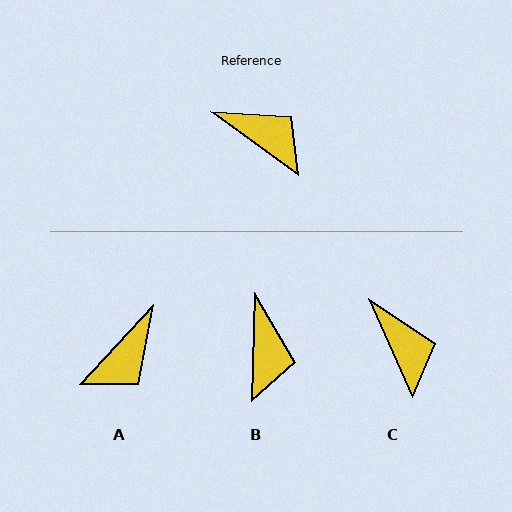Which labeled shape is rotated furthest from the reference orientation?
A, about 97 degrees away.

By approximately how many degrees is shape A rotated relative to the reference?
Approximately 97 degrees clockwise.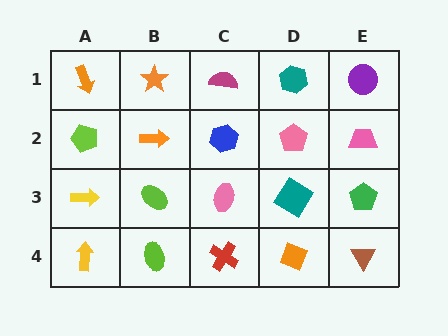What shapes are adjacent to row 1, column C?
A blue hexagon (row 2, column C), an orange star (row 1, column B), a teal hexagon (row 1, column D).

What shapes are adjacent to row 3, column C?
A blue hexagon (row 2, column C), a red cross (row 4, column C), a lime ellipse (row 3, column B), a teal diamond (row 3, column D).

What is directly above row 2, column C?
A magenta semicircle.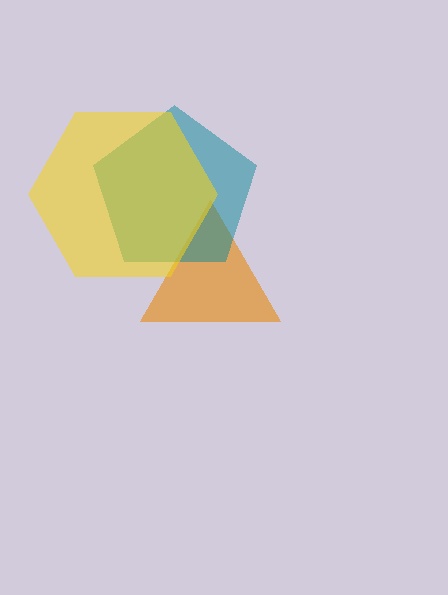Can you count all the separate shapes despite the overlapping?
Yes, there are 3 separate shapes.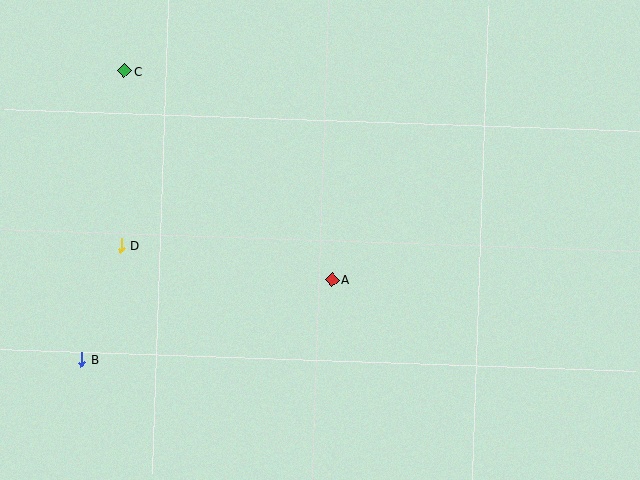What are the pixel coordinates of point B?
Point B is at (82, 360).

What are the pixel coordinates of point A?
Point A is at (332, 280).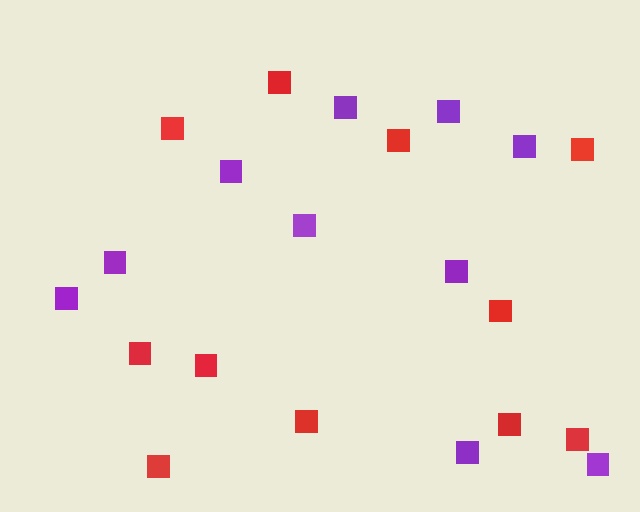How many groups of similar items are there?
There are 2 groups: one group of purple squares (10) and one group of red squares (11).